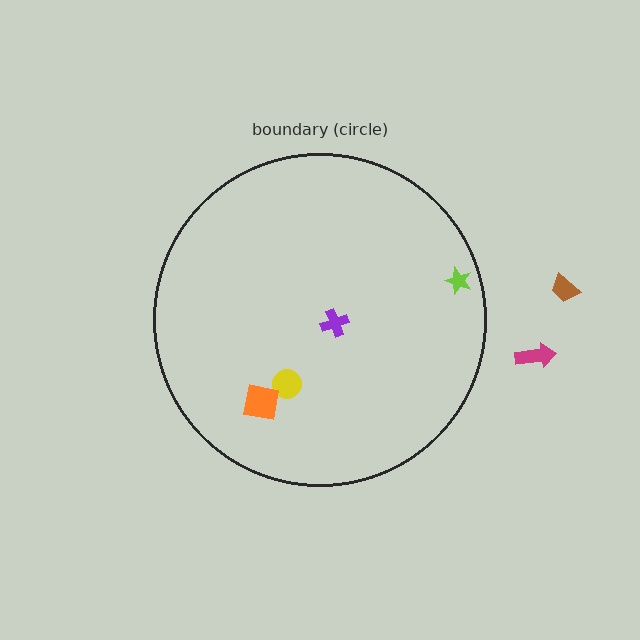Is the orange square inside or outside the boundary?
Inside.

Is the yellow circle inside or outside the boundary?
Inside.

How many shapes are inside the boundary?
4 inside, 2 outside.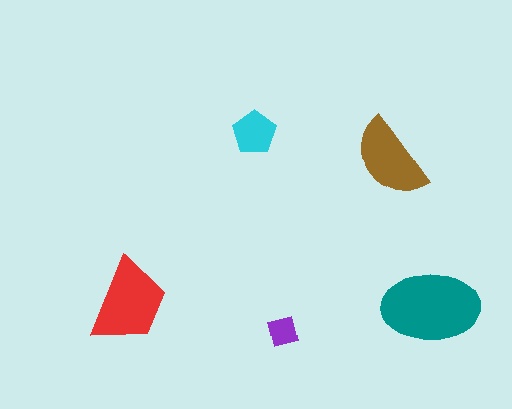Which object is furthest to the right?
The teal ellipse is rightmost.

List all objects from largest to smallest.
The teal ellipse, the red trapezoid, the brown semicircle, the cyan pentagon, the purple square.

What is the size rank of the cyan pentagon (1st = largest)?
4th.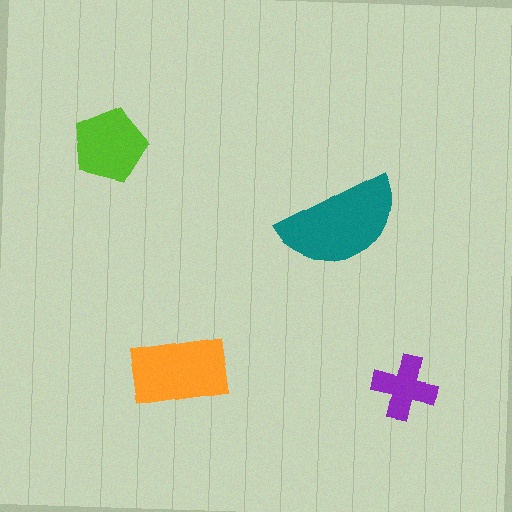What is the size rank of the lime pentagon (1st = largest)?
3rd.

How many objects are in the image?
There are 4 objects in the image.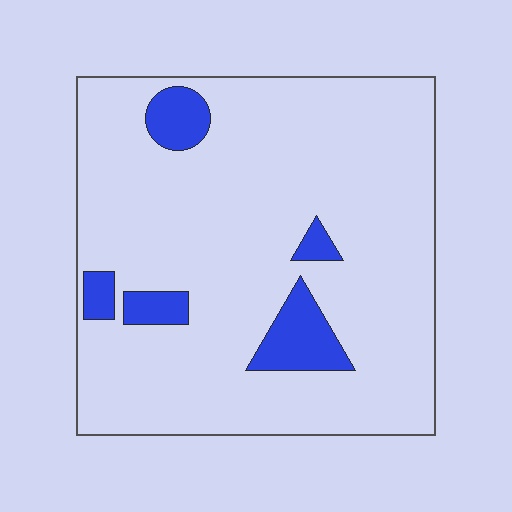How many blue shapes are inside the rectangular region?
5.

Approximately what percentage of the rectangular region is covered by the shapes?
Approximately 10%.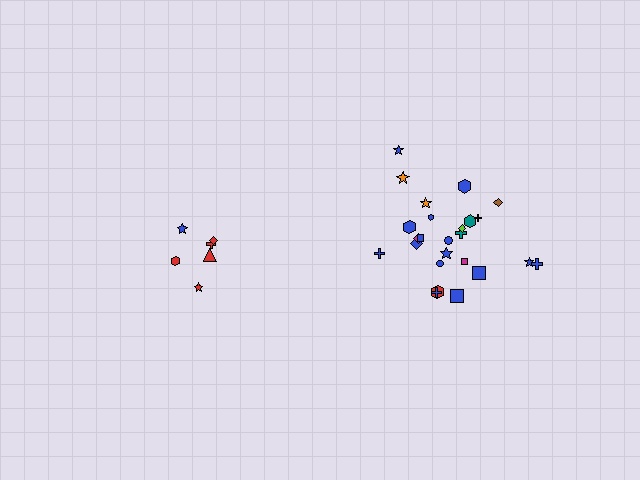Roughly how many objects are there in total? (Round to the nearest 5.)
Roughly 30 objects in total.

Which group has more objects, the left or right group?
The right group.